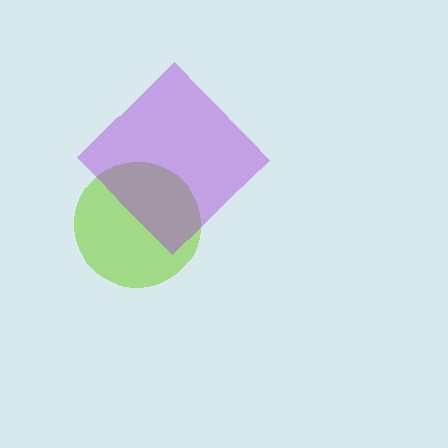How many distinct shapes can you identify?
There are 2 distinct shapes: a lime circle, a purple diamond.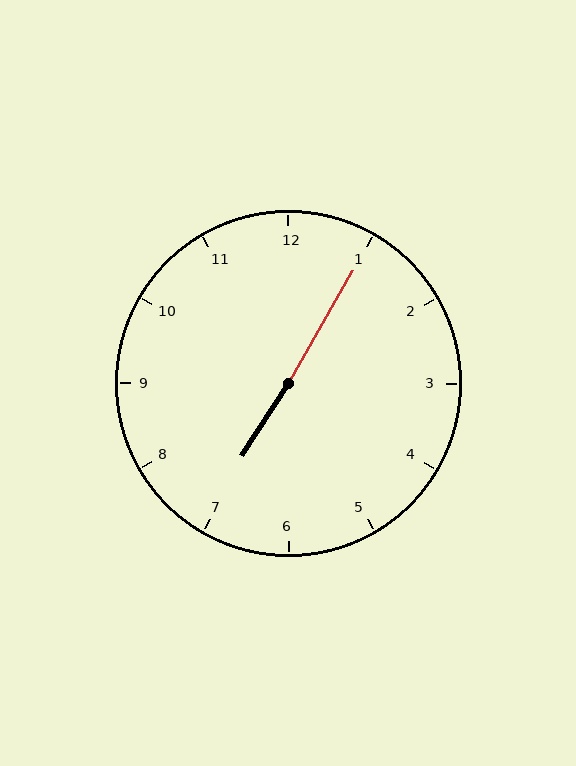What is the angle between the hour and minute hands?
Approximately 178 degrees.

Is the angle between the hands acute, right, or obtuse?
It is obtuse.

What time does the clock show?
7:05.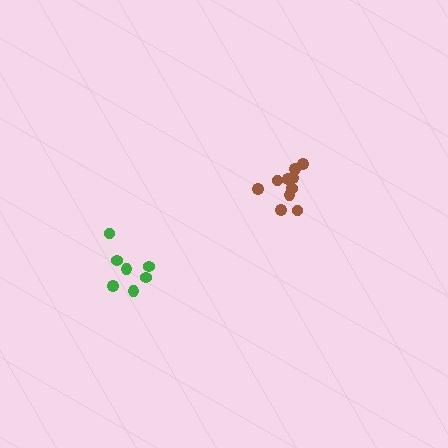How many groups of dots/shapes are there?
There are 2 groups.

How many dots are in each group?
Group 1: 7 dots, Group 2: 10 dots (17 total).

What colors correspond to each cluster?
The clusters are colored: green, brown.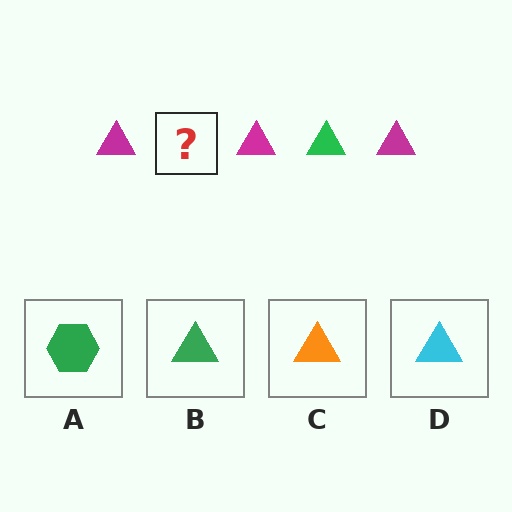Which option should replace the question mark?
Option B.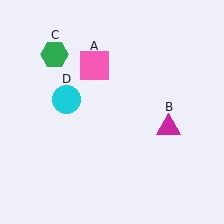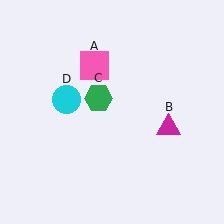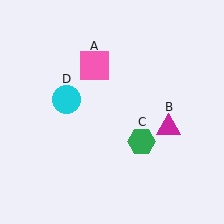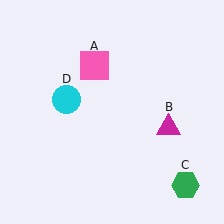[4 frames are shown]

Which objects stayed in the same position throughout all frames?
Pink square (object A) and magenta triangle (object B) and cyan circle (object D) remained stationary.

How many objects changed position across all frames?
1 object changed position: green hexagon (object C).